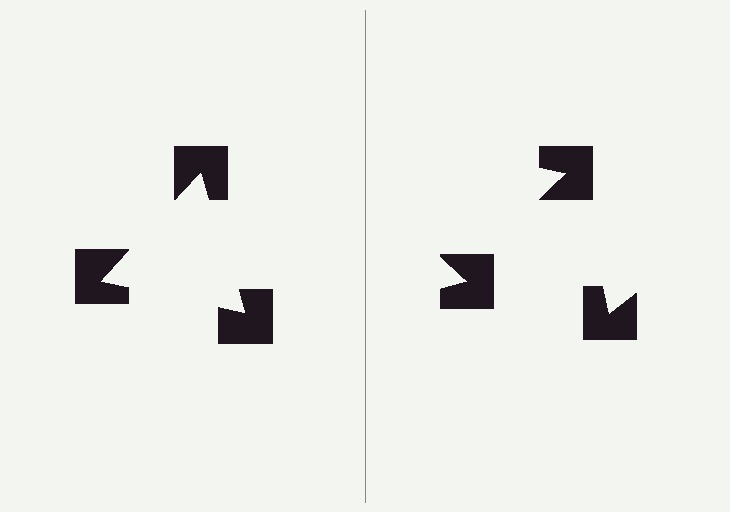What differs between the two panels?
The notched squares are positioned identically on both sides; only the wedge orientations differ. On the left they align to a triangle; on the right they are misaligned.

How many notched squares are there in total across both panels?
6 — 3 on each side.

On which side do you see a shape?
An illusory triangle appears on the left side. On the right side the wedge cuts are rotated, so no coherent shape forms.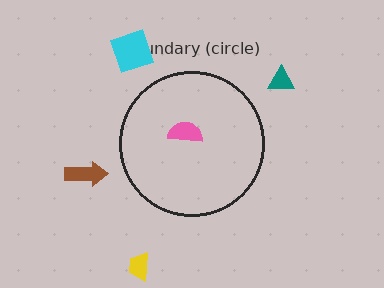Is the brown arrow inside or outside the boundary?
Outside.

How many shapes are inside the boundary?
1 inside, 4 outside.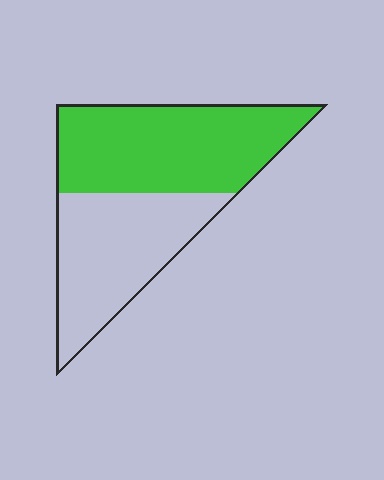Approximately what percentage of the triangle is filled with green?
Approximately 55%.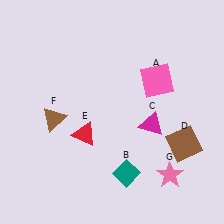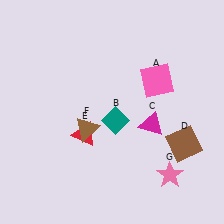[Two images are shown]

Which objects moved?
The objects that moved are: the teal diamond (B), the brown triangle (F).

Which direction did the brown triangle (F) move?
The brown triangle (F) moved right.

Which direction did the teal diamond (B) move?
The teal diamond (B) moved up.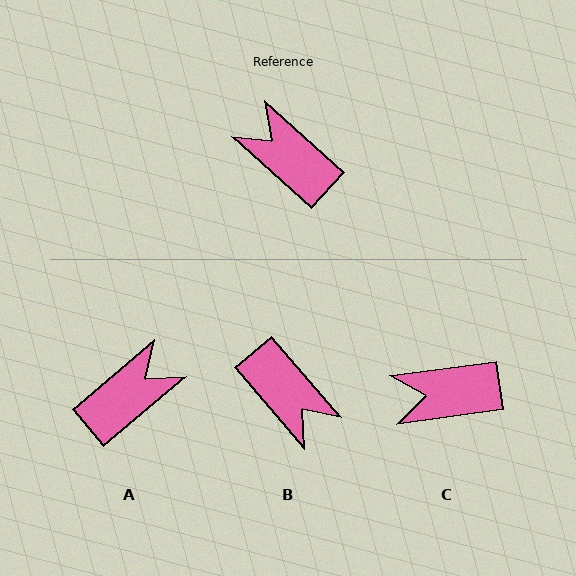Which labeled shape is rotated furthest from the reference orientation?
B, about 173 degrees away.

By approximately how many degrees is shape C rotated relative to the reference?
Approximately 50 degrees counter-clockwise.